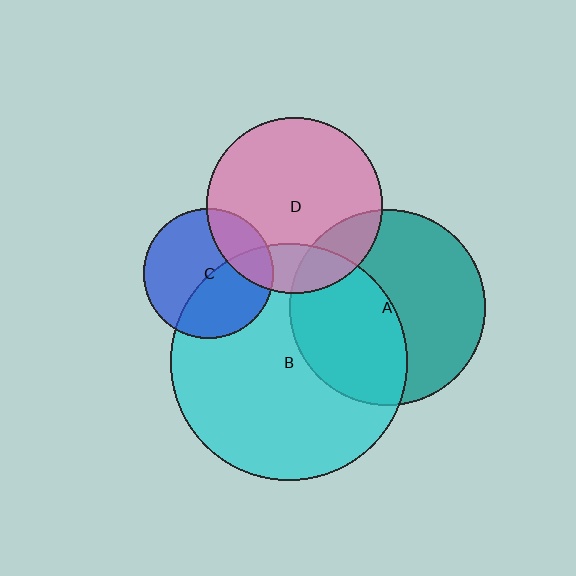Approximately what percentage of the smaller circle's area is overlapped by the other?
Approximately 20%.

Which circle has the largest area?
Circle B (cyan).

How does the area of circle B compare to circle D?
Approximately 1.8 times.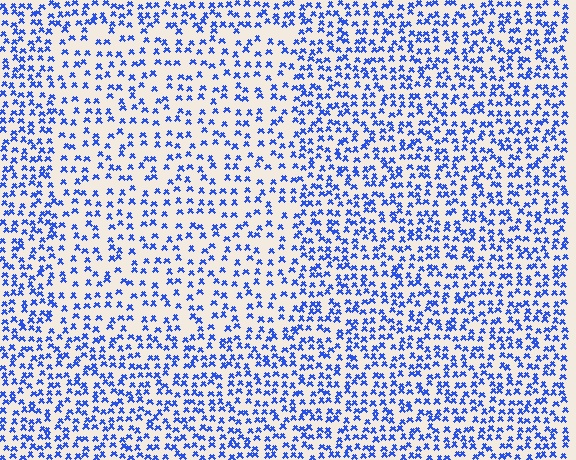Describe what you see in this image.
The image contains small blue elements arranged at two different densities. A rectangle-shaped region is visible where the elements are less densely packed than the surrounding area.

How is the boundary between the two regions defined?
The boundary is defined by a change in element density (approximately 1.6x ratio). All elements are the same color, size, and shape.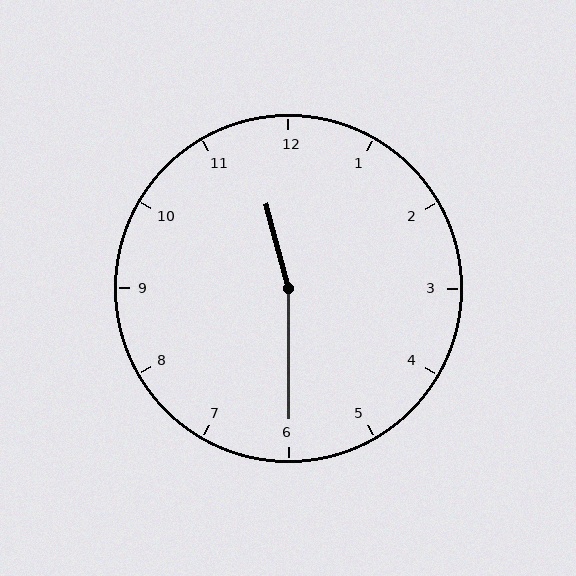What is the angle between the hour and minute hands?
Approximately 165 degrees.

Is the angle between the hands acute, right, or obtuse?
It is obtuse.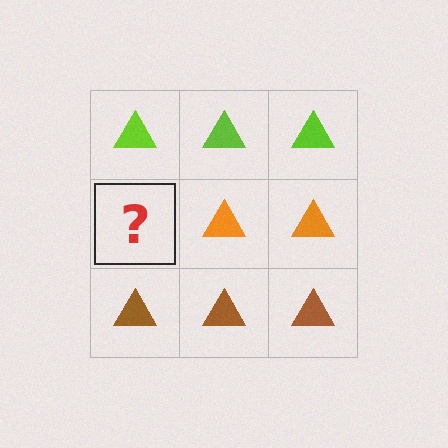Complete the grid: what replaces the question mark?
The question mark should be replaced with an orange triangle.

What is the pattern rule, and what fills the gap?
The rule is that each row has a consistent color. The gap should be filled with an orange triangle.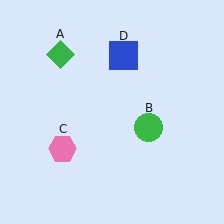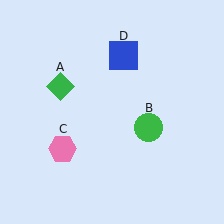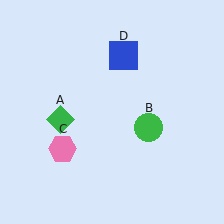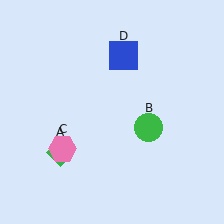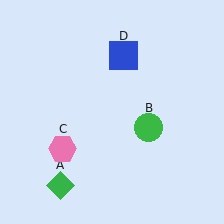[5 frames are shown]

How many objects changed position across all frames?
1 object changed position: green diamond (object A).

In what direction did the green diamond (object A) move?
The green diamond (object A) moved down.